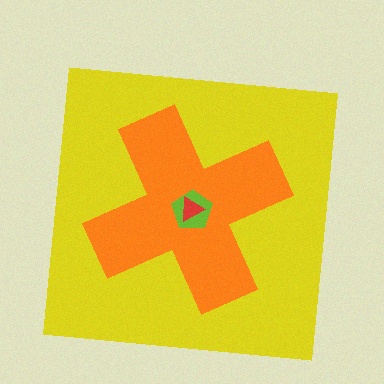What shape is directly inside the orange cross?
The lime pentagon.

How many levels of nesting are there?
4.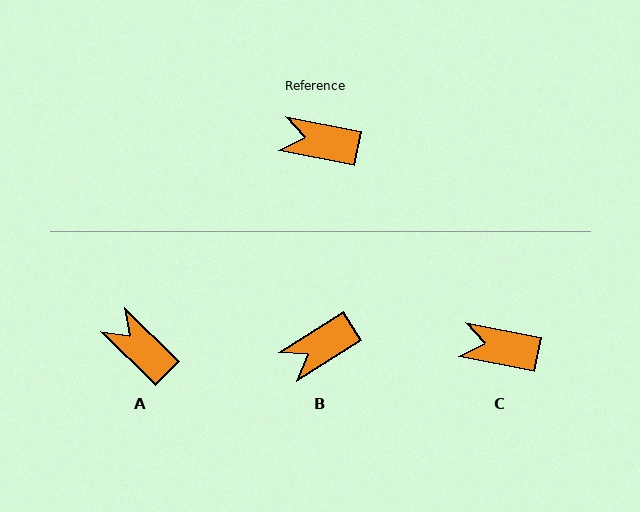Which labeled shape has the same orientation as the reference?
C.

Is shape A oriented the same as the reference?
No, it is off by about 33 degrees.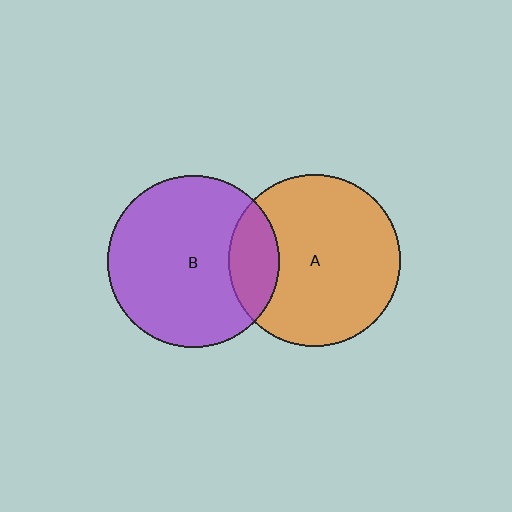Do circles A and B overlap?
Yes.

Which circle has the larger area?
Circle B (purple).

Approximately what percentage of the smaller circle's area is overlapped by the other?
Approximately 20%.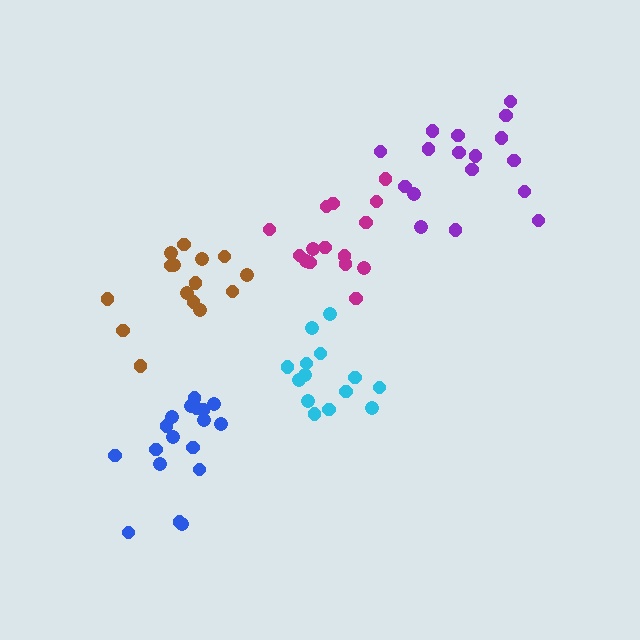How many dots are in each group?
Group 1: 17 dots, Group 2: 14 dots, Group 3: 18 dots, Group 4: 15 dots, Group 5: 15 dots (79 total).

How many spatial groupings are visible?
There are 5 spatial groupings.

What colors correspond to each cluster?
The clusters are colored: purple, cyan, blue, brown, magenta.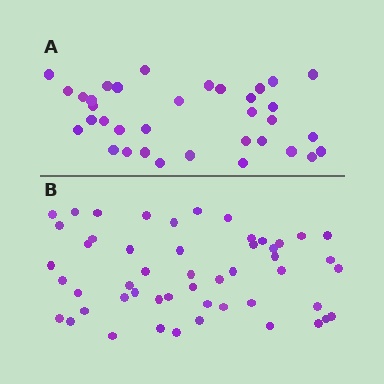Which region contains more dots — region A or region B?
Region B (the bottom region) has more dots.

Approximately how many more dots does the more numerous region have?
Region B has approximately 15 more dots than region A.